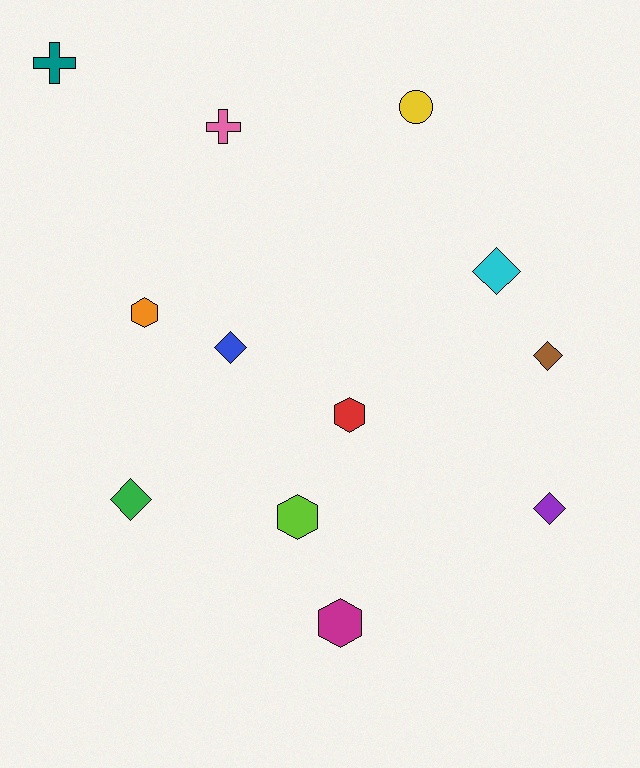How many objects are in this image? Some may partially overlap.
There are 12 objects.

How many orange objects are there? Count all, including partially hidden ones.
There is 1 orange object.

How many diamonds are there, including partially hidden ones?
There are 5 diamonds.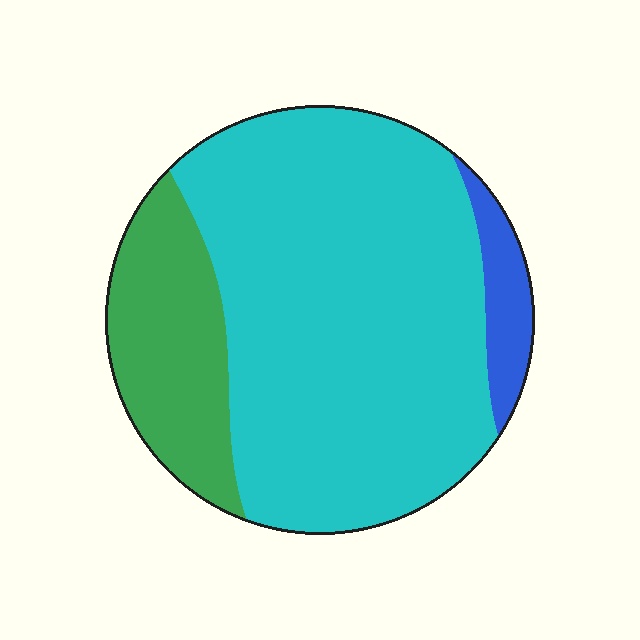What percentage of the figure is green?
Green covers roughly 20% of the figure.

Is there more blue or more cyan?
Cyan.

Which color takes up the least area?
Blue, at roughly 5%.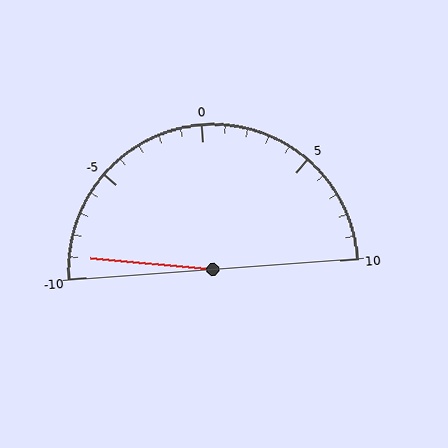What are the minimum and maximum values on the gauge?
The gauge ranges from -10 to 10.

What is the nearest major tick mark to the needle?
The nearest major tick mark is -10.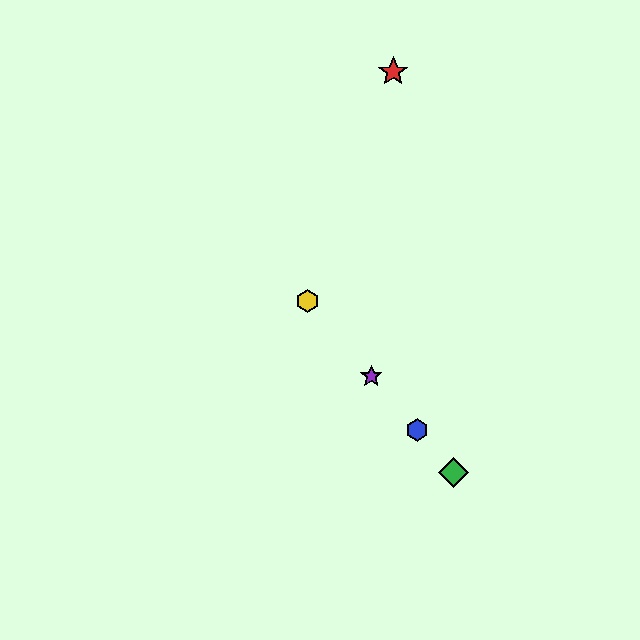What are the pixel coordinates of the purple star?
The purple star is at (371, 376).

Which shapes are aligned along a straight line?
The blue hexagon, the green diamond, the yellow hexagon, the purple star are aligned along a straight line.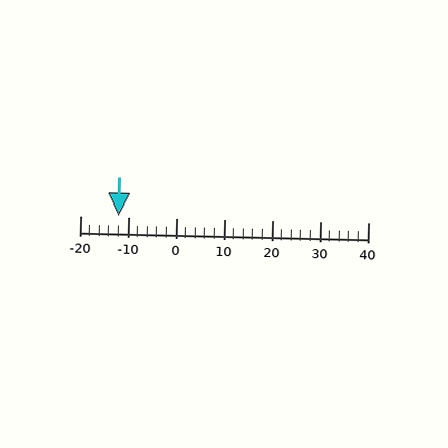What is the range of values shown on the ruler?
The ruler shows values from -20 to 40.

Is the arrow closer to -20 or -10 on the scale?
The arrow is closer to -10.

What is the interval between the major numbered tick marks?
The major tick marks are spaced 10 units apart.